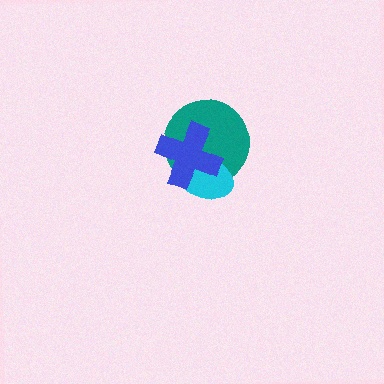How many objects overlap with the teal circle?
2 objects overlap with the teal circle.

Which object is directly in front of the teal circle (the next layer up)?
The cyan ellipse is directly in front of the teal circle.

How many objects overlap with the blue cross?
2 objects overlap with the blue cross.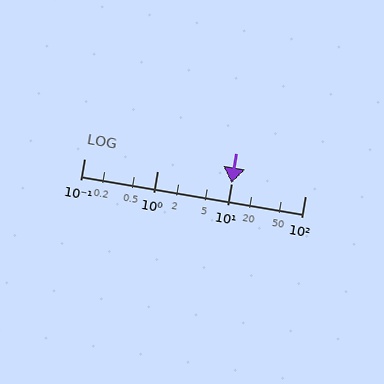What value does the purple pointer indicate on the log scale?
The pointer indicates approximately 10.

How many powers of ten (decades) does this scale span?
The scale spans 3 decades, from 0.1 to 100.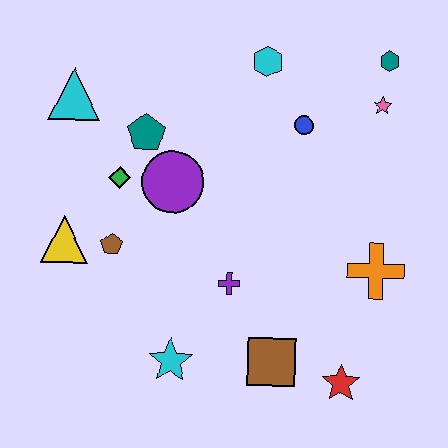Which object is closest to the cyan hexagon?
The blue circle is closest to the cyan hexagon.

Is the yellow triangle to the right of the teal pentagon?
No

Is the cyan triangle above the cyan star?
Yes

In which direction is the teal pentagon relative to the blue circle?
The teal pentagon is to the left of the blue circle.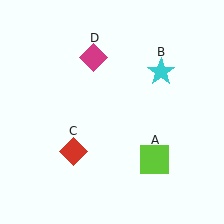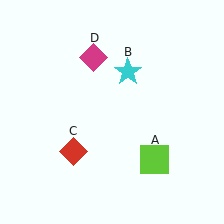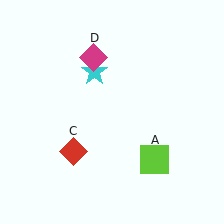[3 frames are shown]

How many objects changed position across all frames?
1 object changed position: cyan star (object B).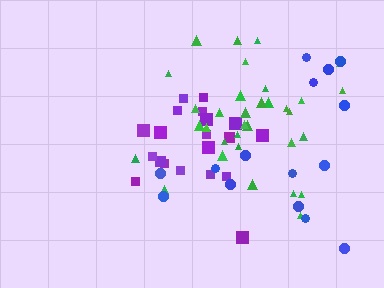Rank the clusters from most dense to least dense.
purple, green, blue.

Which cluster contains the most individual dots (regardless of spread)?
Green (33).